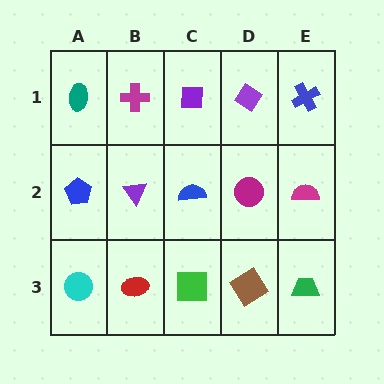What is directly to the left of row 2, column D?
A blue semicircle.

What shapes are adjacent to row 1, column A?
A blue pentagon (row 2, column A), a magenta cross (row 1, column B).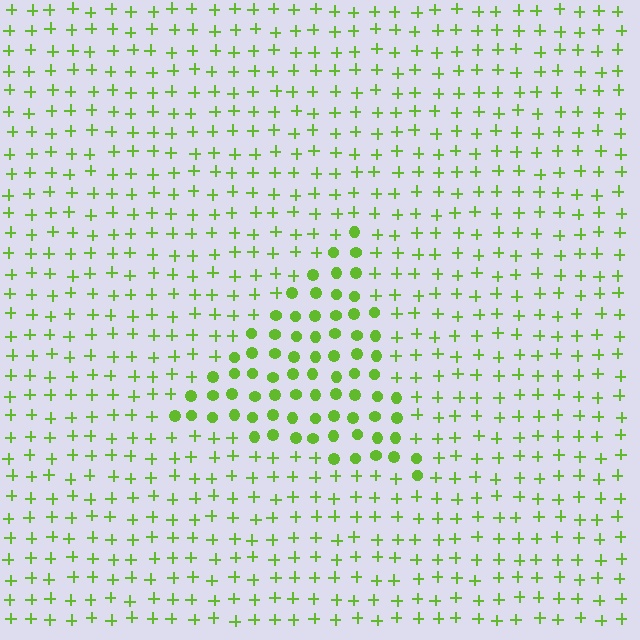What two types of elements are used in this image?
The image uses circles inside the triangle region and plus signs outside it.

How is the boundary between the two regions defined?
The boundary is defined by a change in element shape: circles inside vs. plus signs outside. All elements share the same color and spacing.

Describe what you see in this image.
The image is filled with small lime elements arranged in a uniform grid. A triangle-shaped region contains circles, while the surrounding area contains plus signs. The boundary is defined purely by the change in element shape.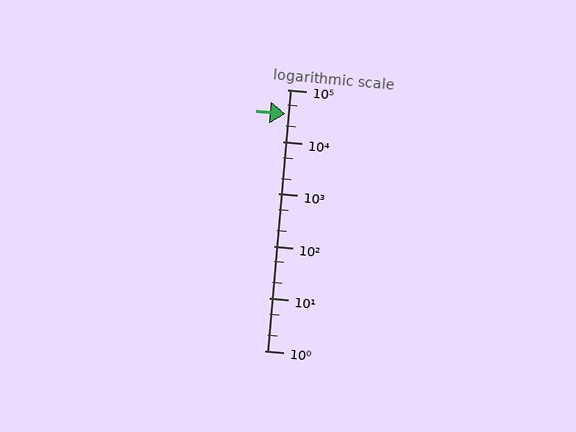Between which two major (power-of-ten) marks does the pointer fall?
The pointer is between 10000 and 100000.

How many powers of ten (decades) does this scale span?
The scale spans 5 decades, from 1 to 100000.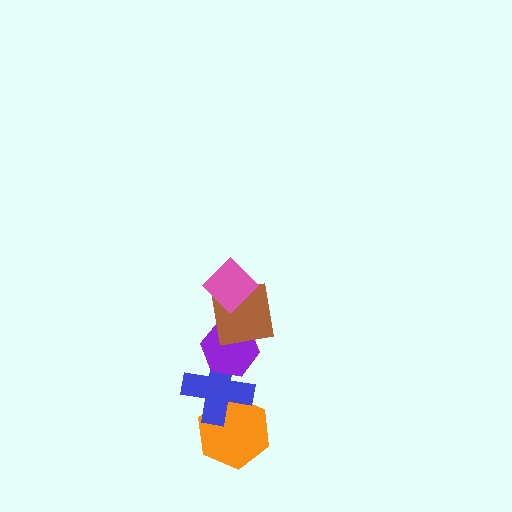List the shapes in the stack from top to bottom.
From top to bottom: the pink diamond, the brown square, the purple hexagon, the blue cross, the orange hexagon.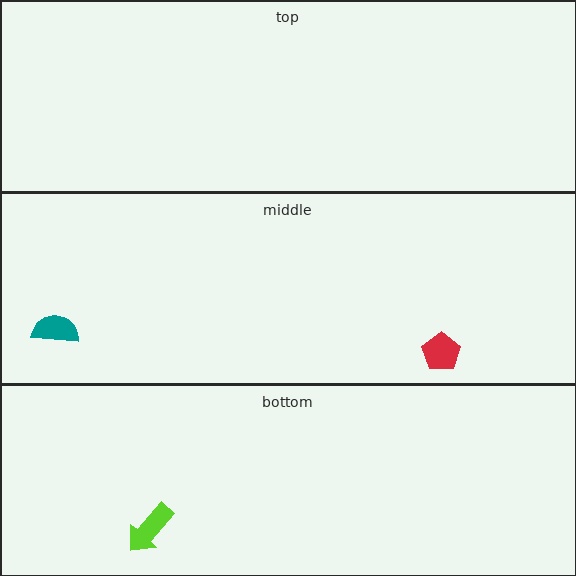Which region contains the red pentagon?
The middle region.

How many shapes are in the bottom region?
1.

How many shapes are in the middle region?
2.